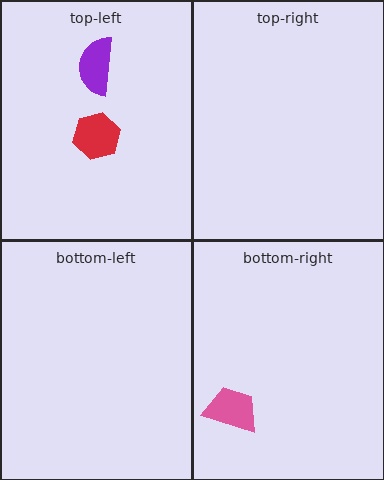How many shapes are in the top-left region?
2.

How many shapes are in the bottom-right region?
1.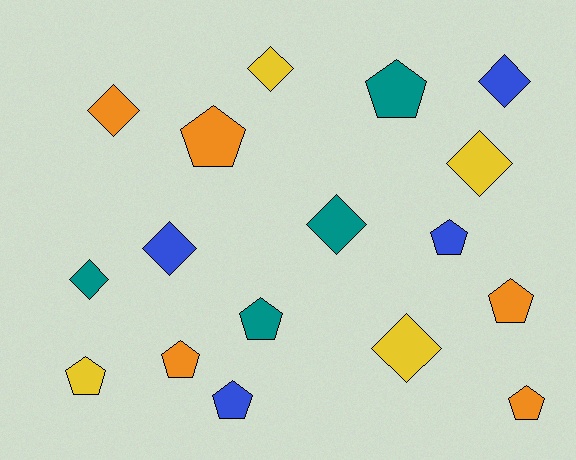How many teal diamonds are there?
There are 2 teal diamonds.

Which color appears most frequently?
Orange, with 5 objects.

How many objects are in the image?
There are 17 objects.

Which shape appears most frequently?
Pentagon, with 9 objects.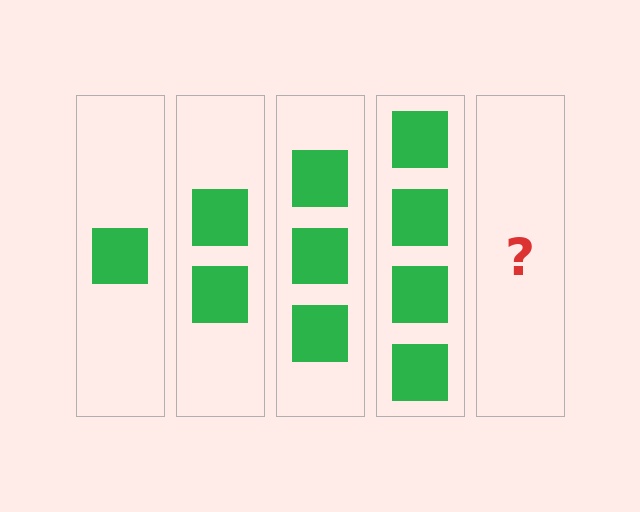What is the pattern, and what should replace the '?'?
The pattern is that each step adds one more square. The '?' should be 5 squares.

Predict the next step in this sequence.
The next step is 5 squares.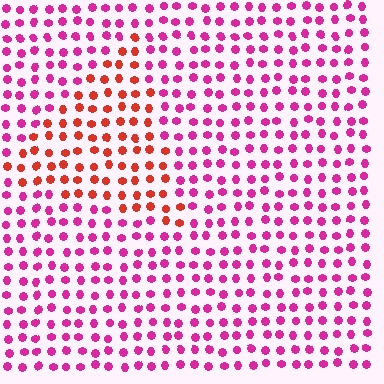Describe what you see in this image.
The image is filled with small magenta elements in a uniform arrangement. A triangle-shaped region is visible where the elements are tinted to a slightly different hue, forming a subtle color boundary.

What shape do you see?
I see a triangle.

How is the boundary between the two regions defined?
The boundary is defined purely by a slight shift in hue (about 45 degrees). Spacing, size, and orientation are identical on both sides.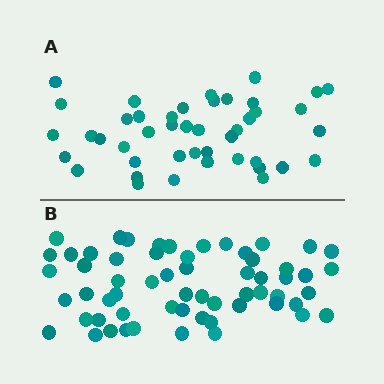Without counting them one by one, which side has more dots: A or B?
Region B (the bottom region) has more dots.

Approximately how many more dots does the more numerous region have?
Region B has approximately 15 more dots than region A.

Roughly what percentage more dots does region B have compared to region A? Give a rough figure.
About 35% more.